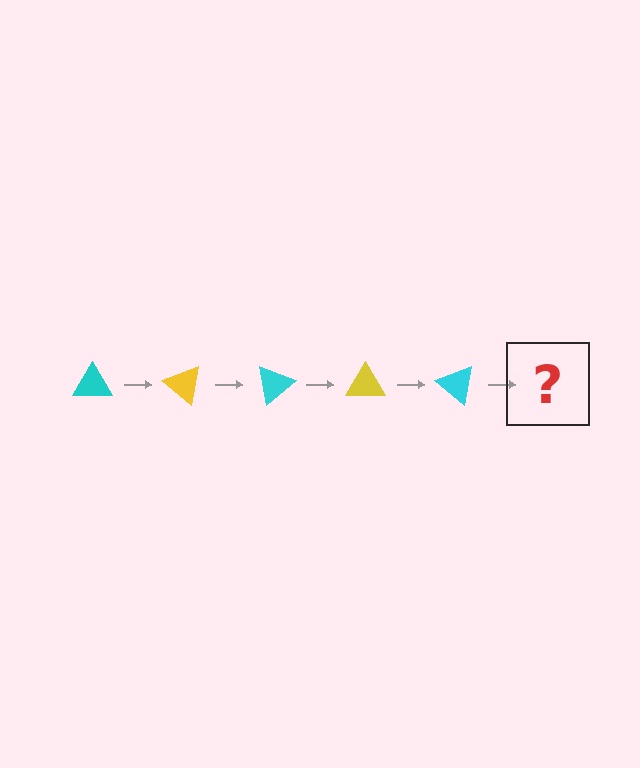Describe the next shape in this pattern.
It should be a yellow triangle, rotated 200 degrees from the start.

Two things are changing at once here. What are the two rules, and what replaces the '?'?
The two rules are that it rotates 40 degrees each step and the color cycles through cyan and yellow. The '?' should be a yellow triangle, rotated 200 degrees from the start.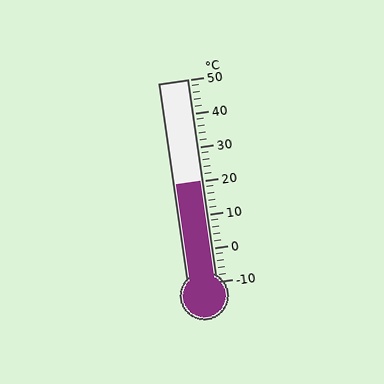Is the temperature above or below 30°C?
The temperature is below 30°C.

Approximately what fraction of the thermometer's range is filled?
The thermometer is filled to approximately 50% of its range.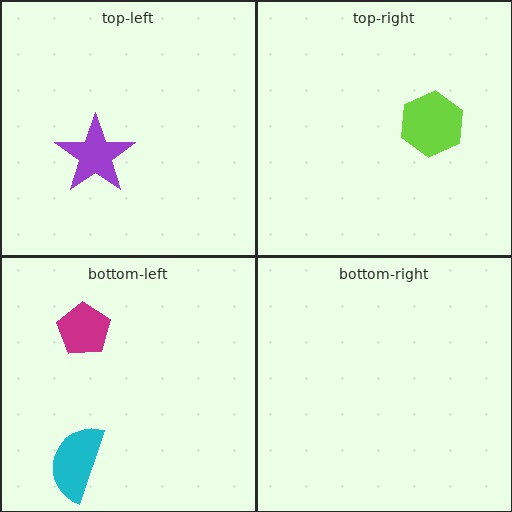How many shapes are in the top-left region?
1.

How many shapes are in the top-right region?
1.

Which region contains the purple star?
The top-left region.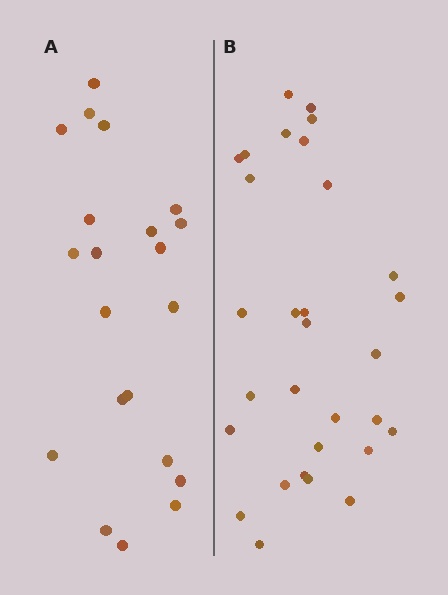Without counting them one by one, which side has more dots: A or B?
Region B (the right region) has more dots.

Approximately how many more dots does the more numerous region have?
Region B has roughly 8 or so more dots than region A.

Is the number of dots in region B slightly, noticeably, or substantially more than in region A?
Region B has noticeably more, but not dramatically so. The ratio is roughly 1.4 to 1.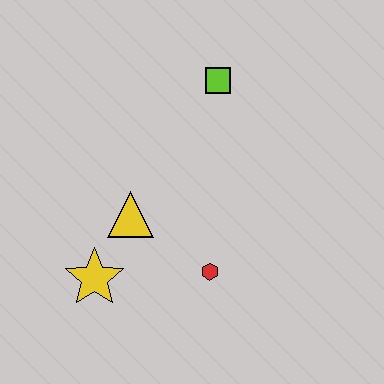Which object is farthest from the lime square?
The yellow star is farthest from the lime square.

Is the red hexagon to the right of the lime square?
No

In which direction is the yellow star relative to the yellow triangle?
The yellow star is below the yellow triangle.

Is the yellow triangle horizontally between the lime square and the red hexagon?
No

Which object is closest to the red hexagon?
The yellow triangle is closest to the red hexagon.